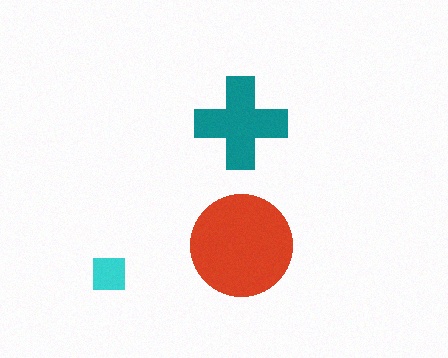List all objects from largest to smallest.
The red circle, the teal cross, the cyan square.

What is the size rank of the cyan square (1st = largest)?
3rd.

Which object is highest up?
The teal cross is topmost.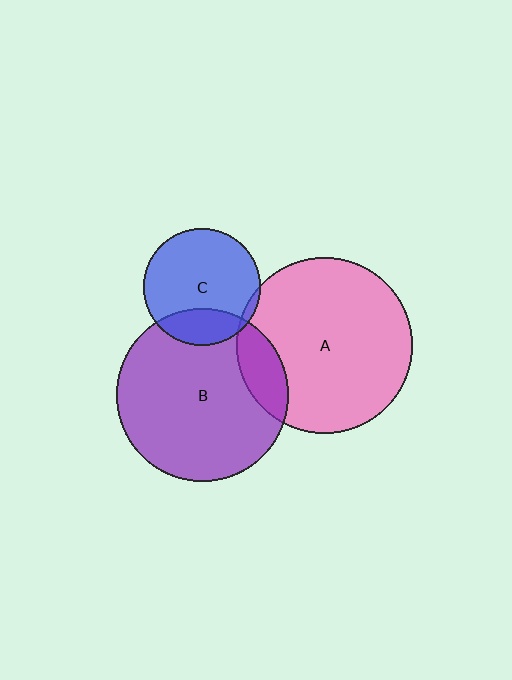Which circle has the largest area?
Circle A (pink).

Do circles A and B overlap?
Yes.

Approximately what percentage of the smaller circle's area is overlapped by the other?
Approximately 15%.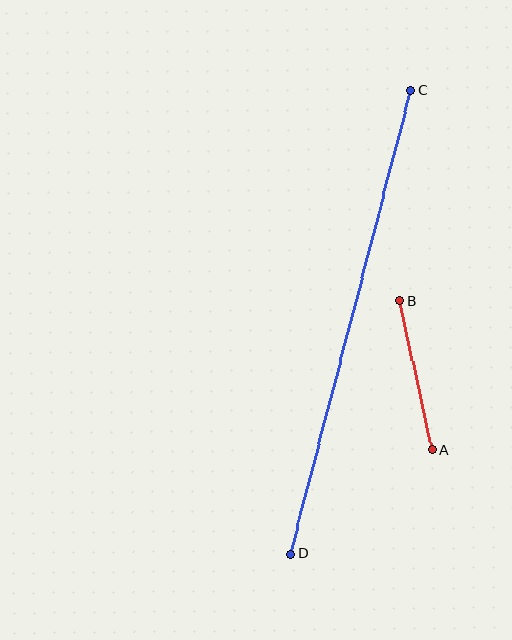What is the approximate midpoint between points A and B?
The midpoint is at approximately (416, 375) pixels.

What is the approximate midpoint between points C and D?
The midpoint is at approximately (351, 322) pixels.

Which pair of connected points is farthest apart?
Points C and D are farthest apart.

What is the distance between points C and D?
The distance is approximately 478 pixels.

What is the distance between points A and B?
The distance is approximately 152 pixels.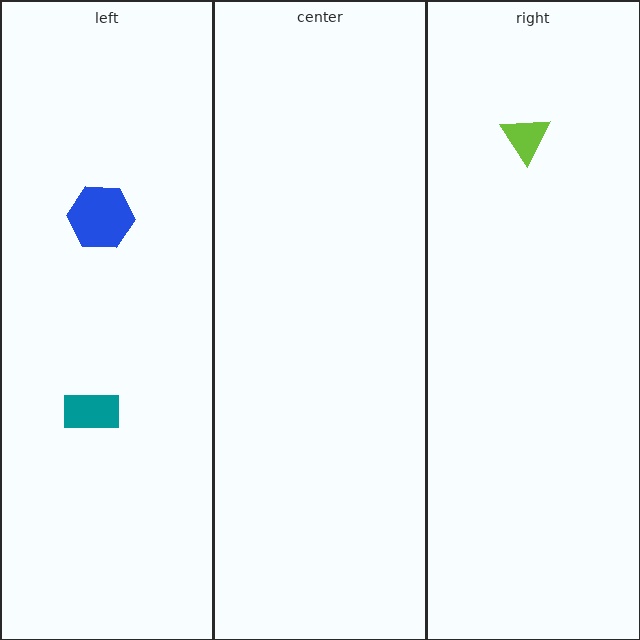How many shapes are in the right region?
1.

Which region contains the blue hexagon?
The left region.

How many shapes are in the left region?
2.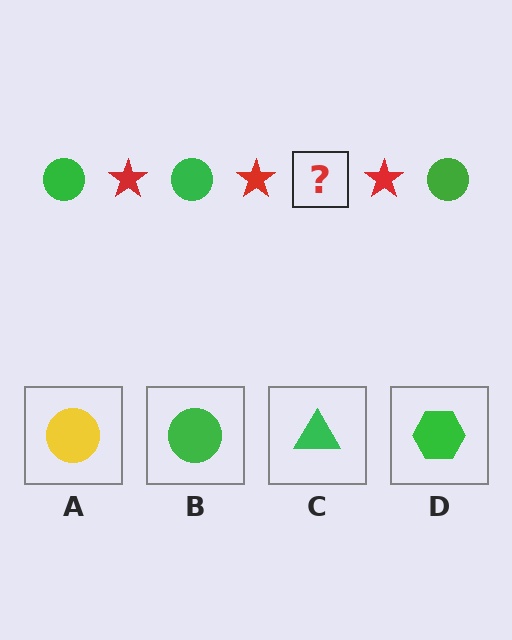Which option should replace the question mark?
Option B.